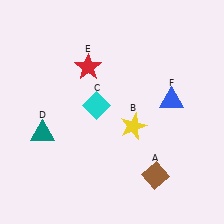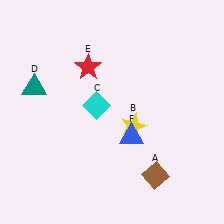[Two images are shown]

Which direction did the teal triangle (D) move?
The teal triangle (D) moved up.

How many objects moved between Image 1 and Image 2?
2 objects moved between the two images.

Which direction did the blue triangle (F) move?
The blue triangle (F) moved left.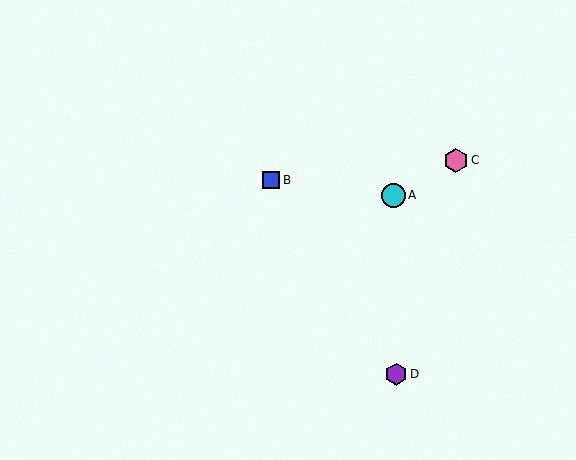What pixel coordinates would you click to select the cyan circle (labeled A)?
Click at (393, 195) to select the cyan circle A.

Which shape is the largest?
The pink hexagon (labeled C) is the largest.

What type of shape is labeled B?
Shape B is a blue square.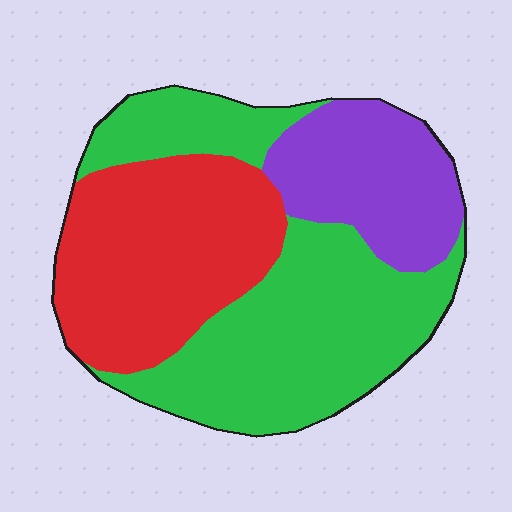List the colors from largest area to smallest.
From largest to smallest: green, red, purple.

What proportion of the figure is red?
Red takes up about one third (1/3) of the figure.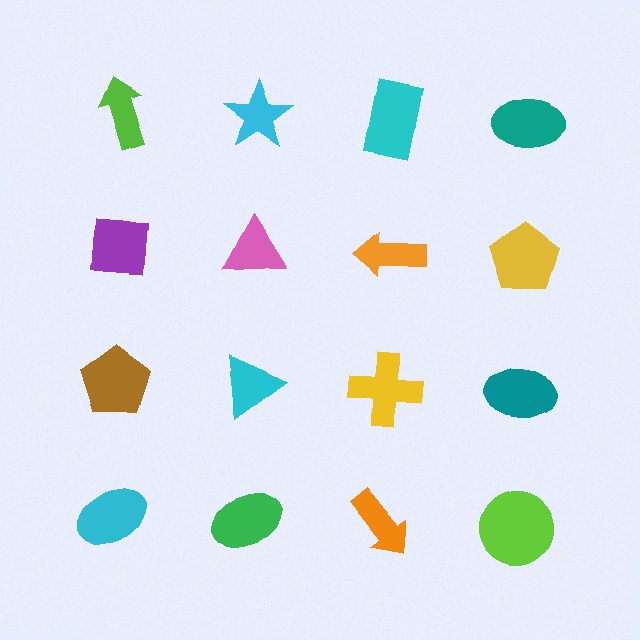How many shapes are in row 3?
4 shapes.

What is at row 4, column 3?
An orange arrow.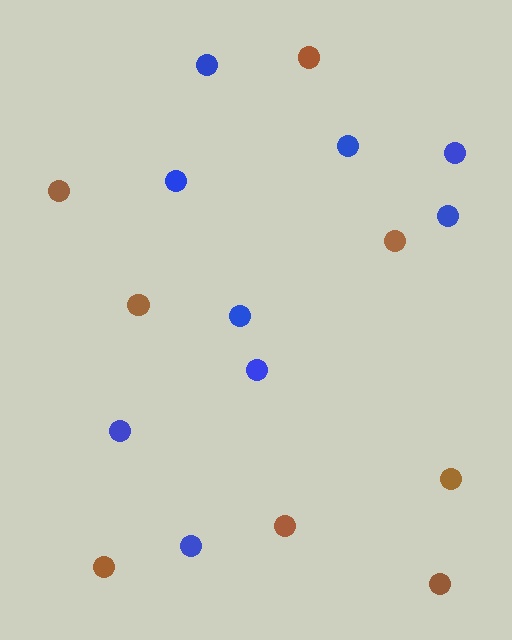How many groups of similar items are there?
There are 2 groups: one group of blue circles (9) and one group of brown circles (8).